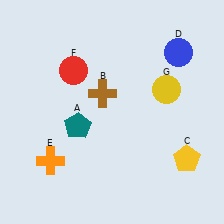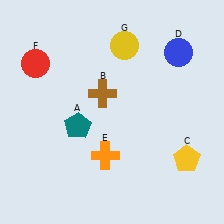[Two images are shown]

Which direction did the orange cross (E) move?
The orange cross (E) moved right.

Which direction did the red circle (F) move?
The red circle (F) moved left.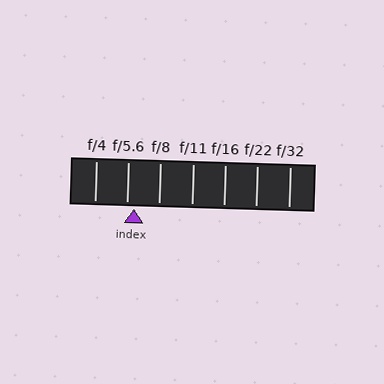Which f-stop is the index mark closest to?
The index mark is closest to f/5.6.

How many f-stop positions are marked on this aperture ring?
There are 7 f-stop positions marked.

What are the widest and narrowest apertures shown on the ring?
The widest aperture shown is f/4 and the narrowest is f/32.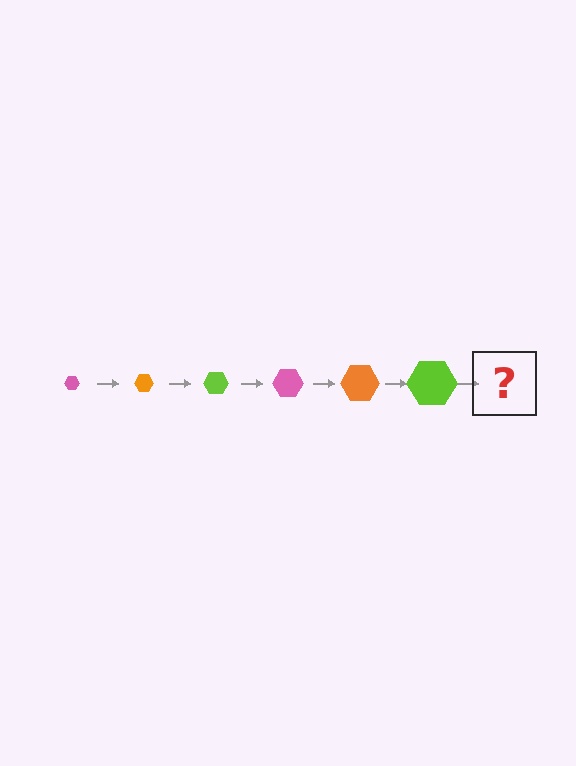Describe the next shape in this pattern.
It should be a pink hexagon, larger than the previous one.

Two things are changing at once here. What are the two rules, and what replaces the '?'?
The two rules are that the hexagon grows larger each step and the color cycles through pink, orange, and lime. The '?' should be a pink hexagon, larger than the previous one.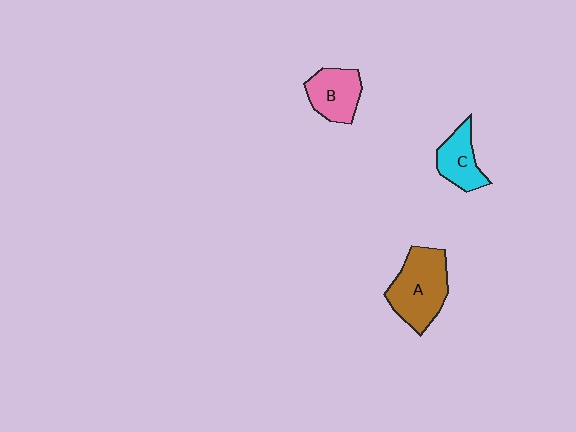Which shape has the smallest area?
Shape C (cyan).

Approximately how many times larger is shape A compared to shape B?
Approximately 1.5 times.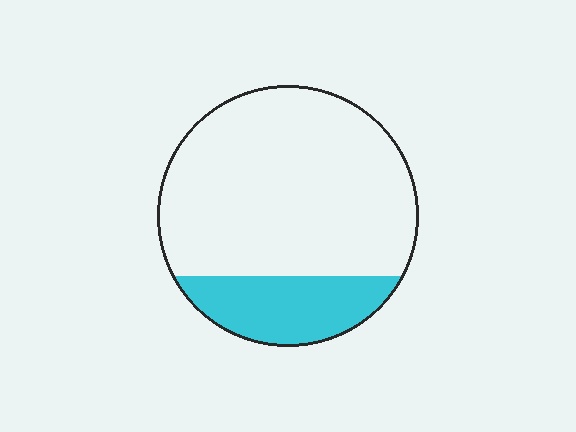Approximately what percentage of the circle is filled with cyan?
Approximately 20%.